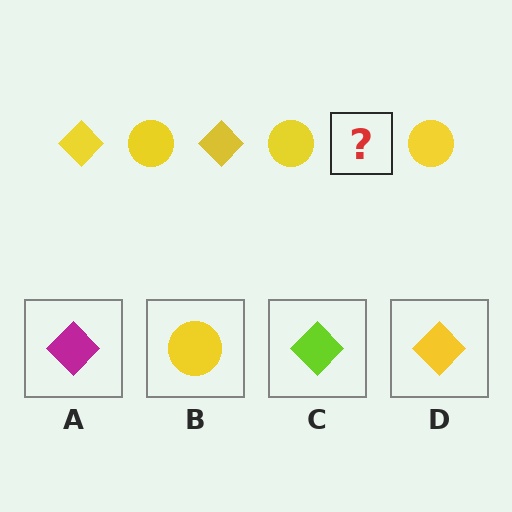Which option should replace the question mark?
Option D.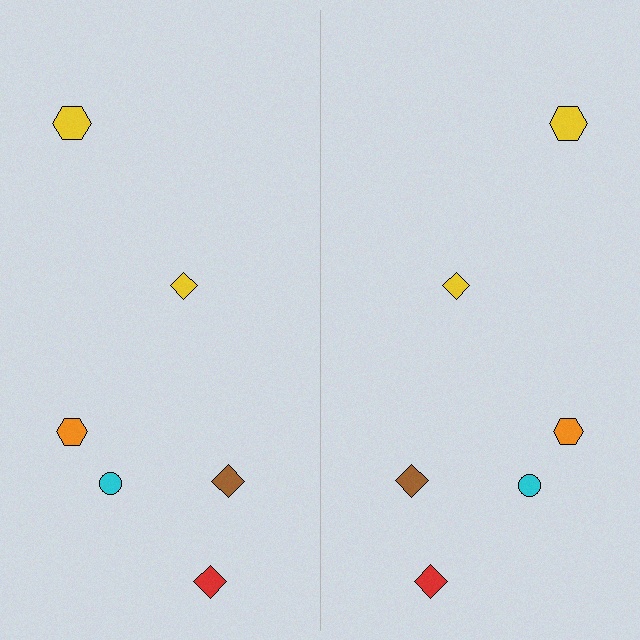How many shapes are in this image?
There are 12 shapes in this image.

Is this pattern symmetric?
Yes, this pattern has bilateral (reflection) symmetry.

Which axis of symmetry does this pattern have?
The pattern has a vertical axis of symmetry running through the center of the image.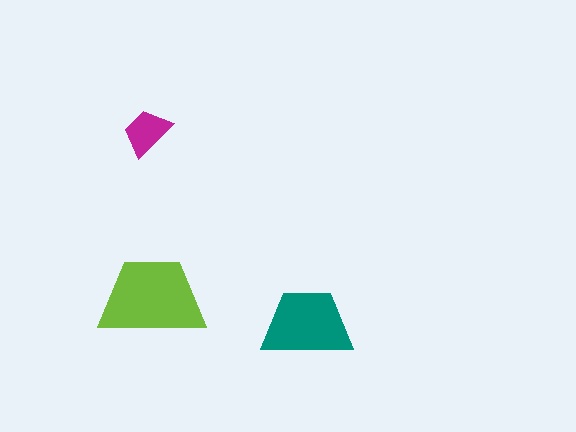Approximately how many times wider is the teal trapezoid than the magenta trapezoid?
About 2 times wider.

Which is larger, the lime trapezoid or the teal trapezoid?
The lime one.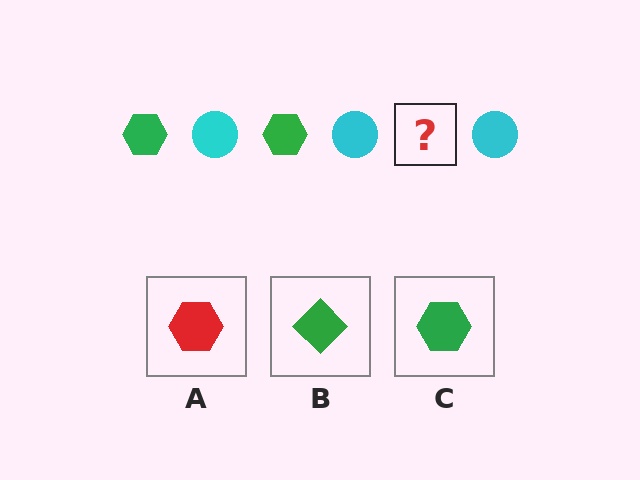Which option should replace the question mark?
Option C.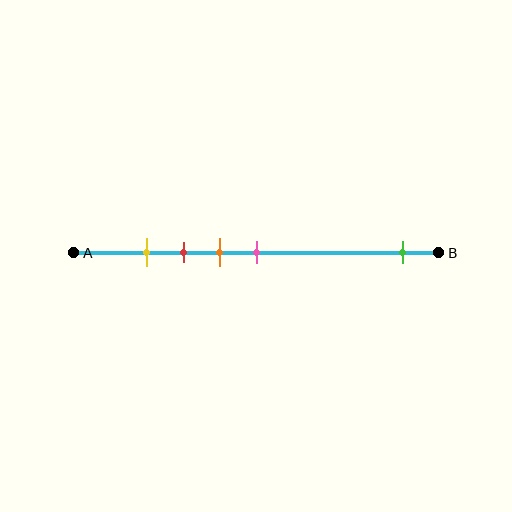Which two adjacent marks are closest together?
The yellow and red marks are the closest adjacent pair.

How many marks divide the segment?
There are 5 marks dividing the segment.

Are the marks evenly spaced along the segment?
No, the marks are not evenly spaced.